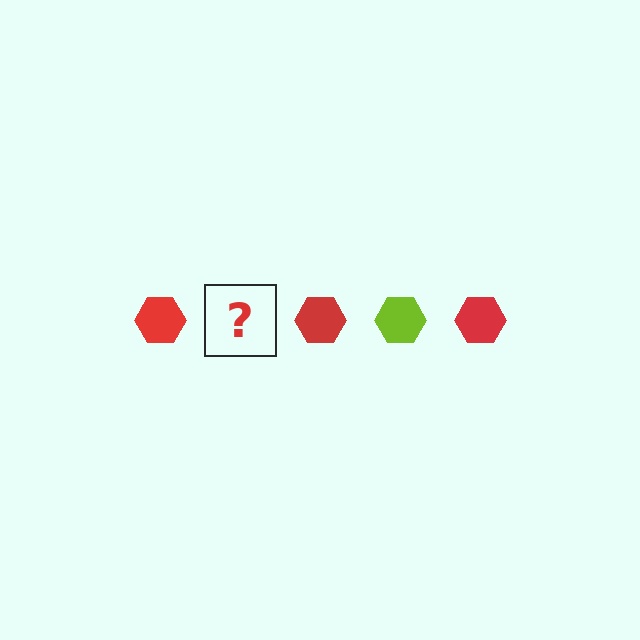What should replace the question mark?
The question mark should be replaced with a lime hexagon.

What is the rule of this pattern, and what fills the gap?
The rule is that the pattern cycles through red, lime hexagons. The gap should be filled with a lime hexagon.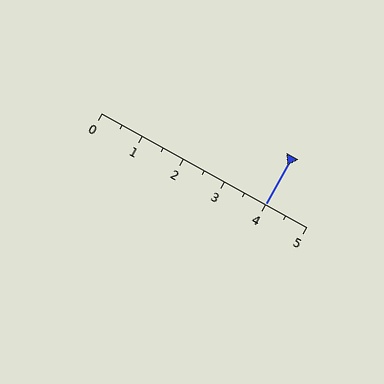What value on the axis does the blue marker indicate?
The marker indicates approximately 4.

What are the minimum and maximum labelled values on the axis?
The axis runs from 0 to 5.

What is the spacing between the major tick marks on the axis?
The major ticks are spaced 1 apart.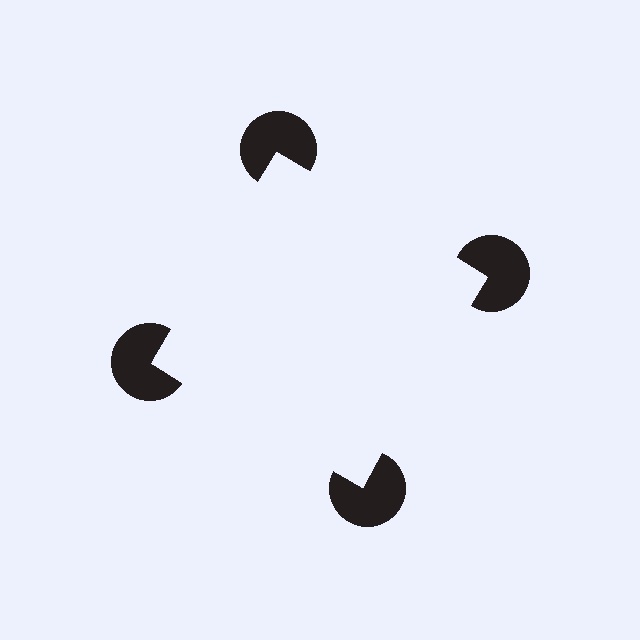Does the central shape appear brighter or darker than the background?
It typically appears slightly brighter than the background, even though no actual brightness change is drawn.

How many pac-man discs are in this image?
There are 4 — one at each vertex of the illusory square.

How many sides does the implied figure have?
4 sides.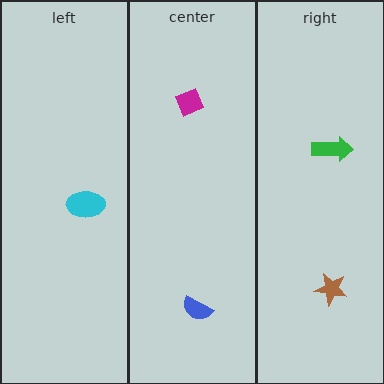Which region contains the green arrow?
The right region.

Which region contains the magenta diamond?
The center region.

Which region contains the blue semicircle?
The center region.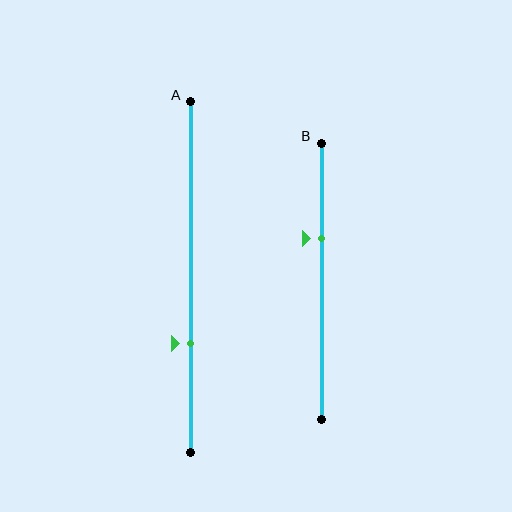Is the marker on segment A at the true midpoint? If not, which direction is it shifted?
No, the marker on segment A is shifted downward by about 19% of the segment length.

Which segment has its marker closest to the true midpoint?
Segment B has its marker closest to the true midpoint.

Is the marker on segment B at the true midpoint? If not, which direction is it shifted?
No, the marker on segment B is shifted upward by about 16% of the segment length.